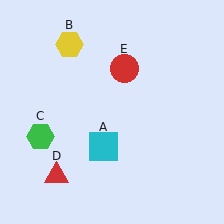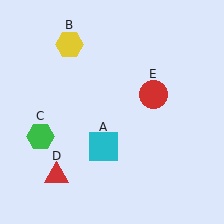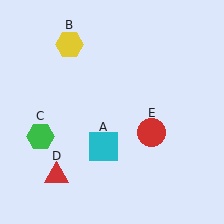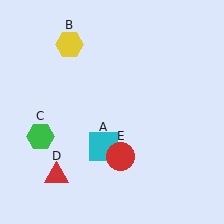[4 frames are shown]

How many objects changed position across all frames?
1 object changed position: red circle (object E).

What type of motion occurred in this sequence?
The red circle (object E) rotated clockwise around the center of the scene.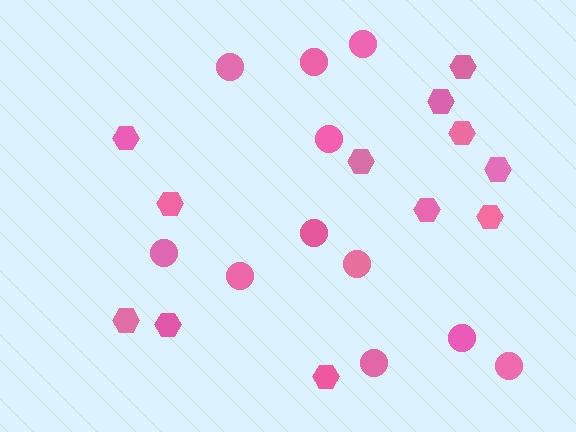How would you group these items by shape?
There are 2 groups: one group of hexagons (12) and one group of circles (11).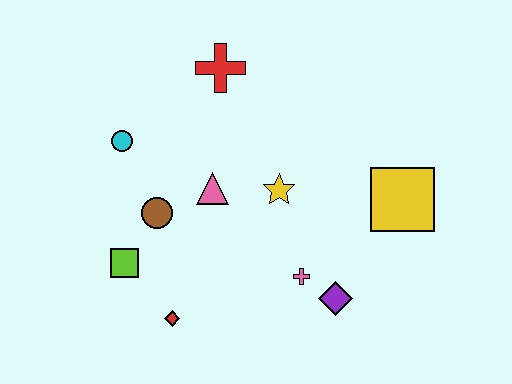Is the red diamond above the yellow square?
No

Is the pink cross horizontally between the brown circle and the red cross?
No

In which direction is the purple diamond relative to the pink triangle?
The purple diamond is to the right of the pink triangle.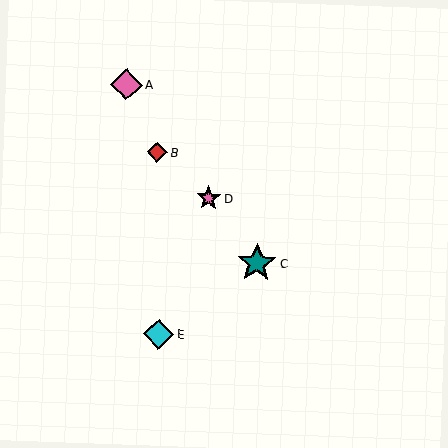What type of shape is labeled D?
Shape D is a pink star.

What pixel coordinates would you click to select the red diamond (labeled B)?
Click at (157, 152) to select the red diamond B.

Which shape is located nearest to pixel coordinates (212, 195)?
The pink star (labeled D) at (209, 198) is nearest to that location.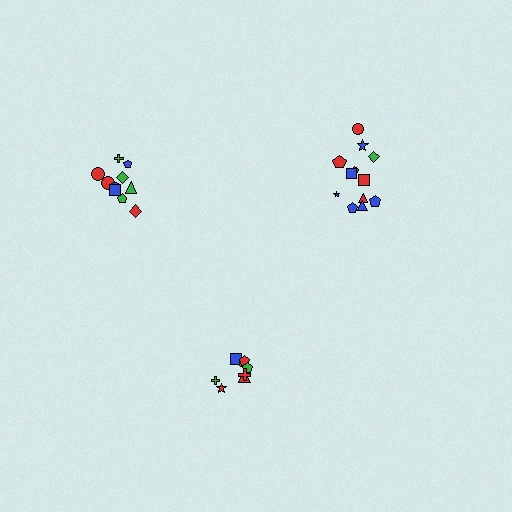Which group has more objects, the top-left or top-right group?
The top-right group.